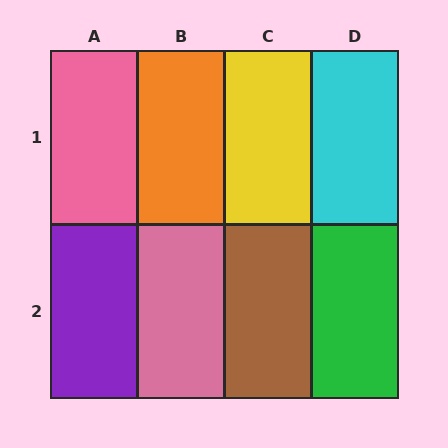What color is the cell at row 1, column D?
Cyan.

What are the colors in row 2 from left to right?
Purple, pink, brown, green.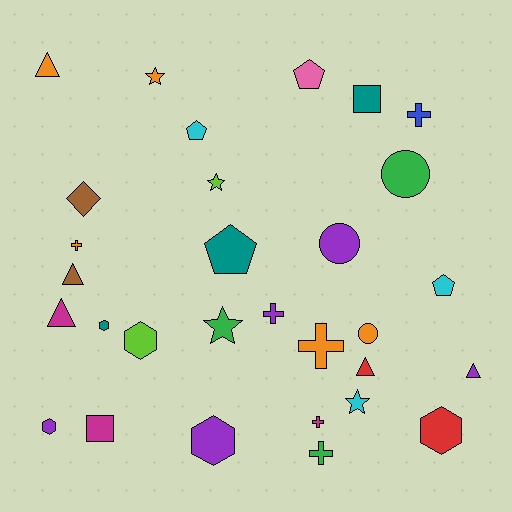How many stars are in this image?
There are 4 stars.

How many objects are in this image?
There are 30 objects.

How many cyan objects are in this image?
There are 3 cyan objects.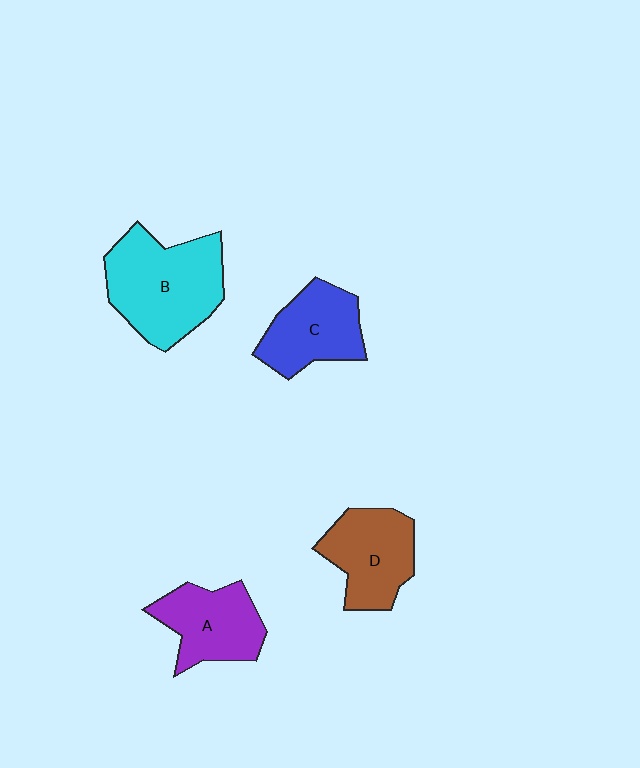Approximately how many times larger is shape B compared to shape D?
Approximately 1.4 times.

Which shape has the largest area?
Shape B (cyan).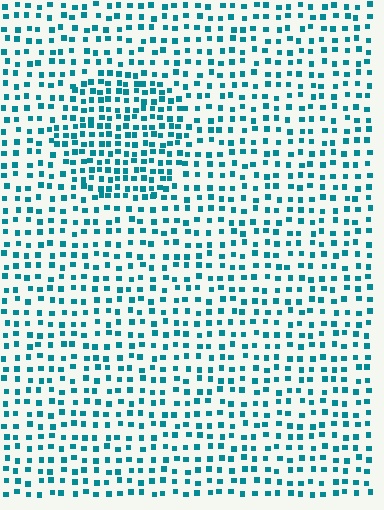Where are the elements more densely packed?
The elements are more densely packed inside the circle boundary.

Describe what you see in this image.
The image contains small teal elements arranged at two different densities. A circle-shaped region is visible where the elements are more densely packed than the surrounding area.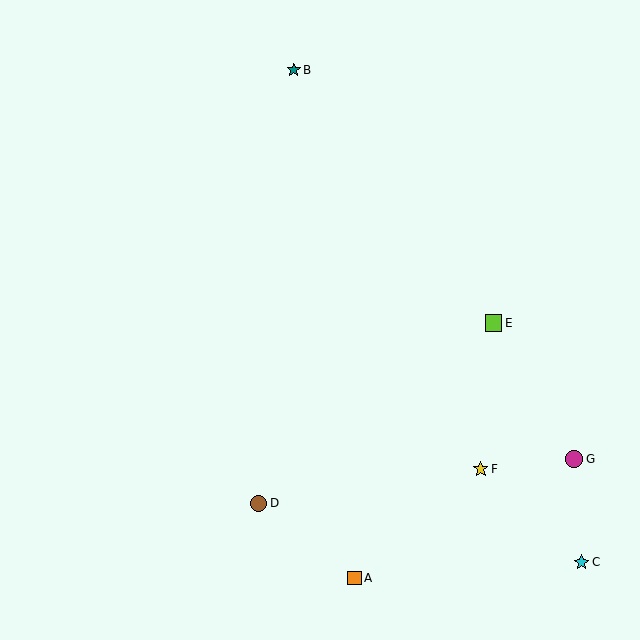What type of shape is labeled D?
Shape D is a brown circle.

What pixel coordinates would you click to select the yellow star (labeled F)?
Click at (481, 469) to select the yellow star F.